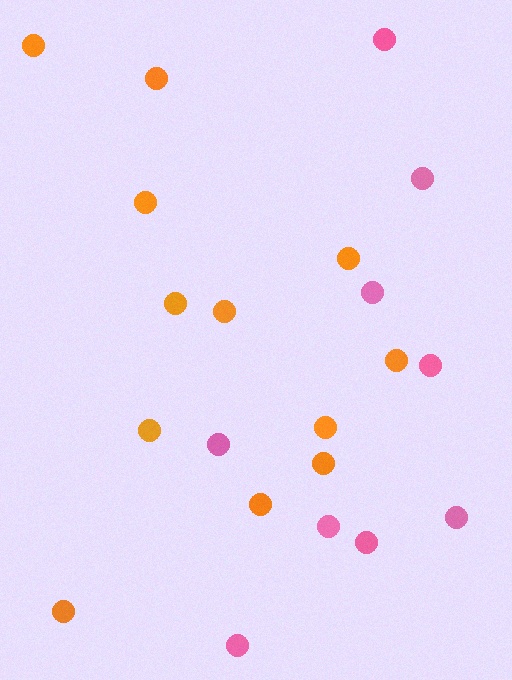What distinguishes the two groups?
There are 2 groups: one group of pink circles (9) and one group of orange circles (12).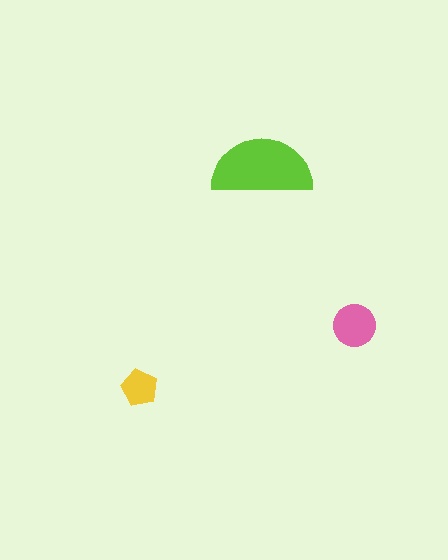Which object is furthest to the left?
The yellow pentagon is leftmost.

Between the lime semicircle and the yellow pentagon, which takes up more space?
The lime semicircle.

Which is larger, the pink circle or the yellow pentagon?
The pink circle.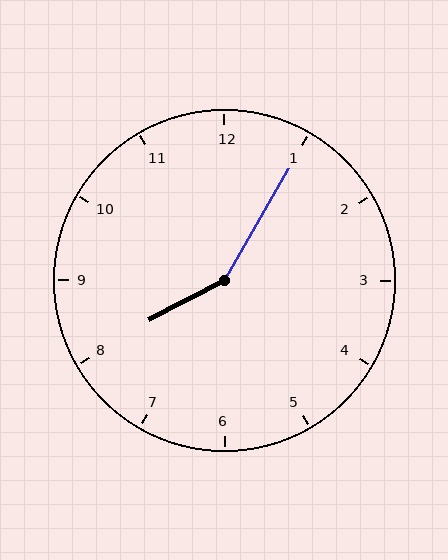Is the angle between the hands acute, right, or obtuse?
It is obtuse.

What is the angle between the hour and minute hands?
Approximately 148 degrees.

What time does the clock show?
8:05.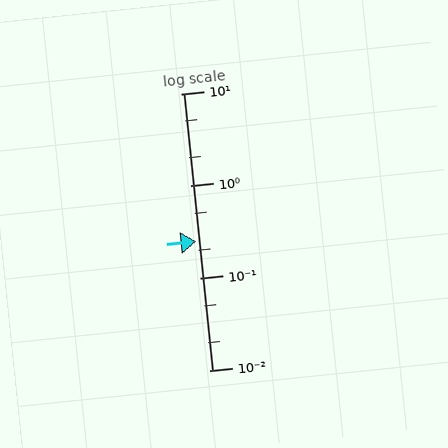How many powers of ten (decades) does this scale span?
The scale spans 3 decades, from 0.01 to 10.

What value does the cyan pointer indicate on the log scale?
The pointer indicates approximately 0.25.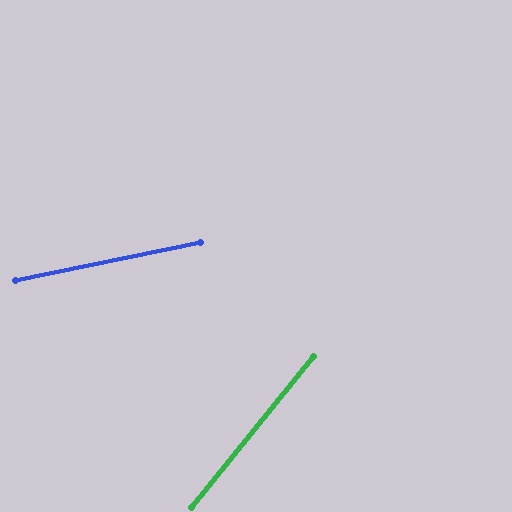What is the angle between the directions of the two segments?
Approximately 40 degrees.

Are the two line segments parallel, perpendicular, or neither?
Neither parallel nor perpendicular — they differ by about 40°.